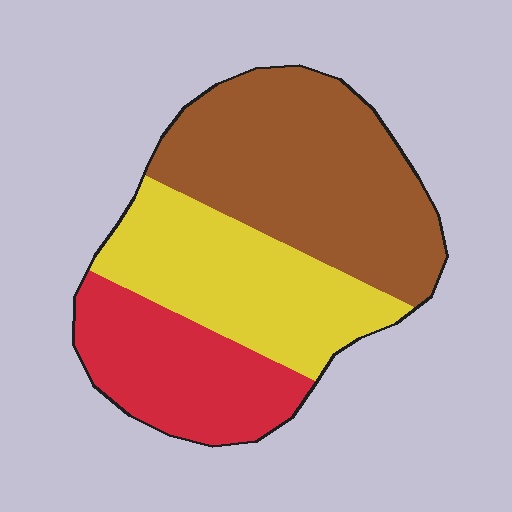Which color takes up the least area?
Red, at roughly 25%.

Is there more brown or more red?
Brown.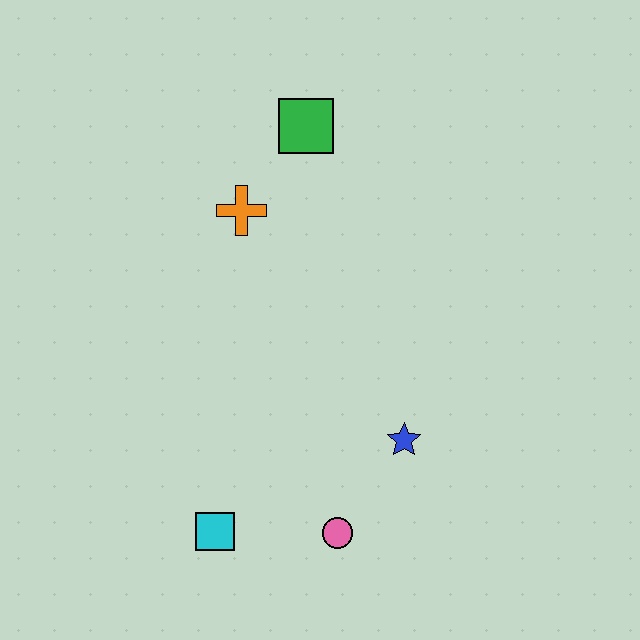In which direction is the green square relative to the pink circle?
The green square is above the pink circle.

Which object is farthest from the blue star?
The green square is farthest from the blue star.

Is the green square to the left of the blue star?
Yes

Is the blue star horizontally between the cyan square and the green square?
No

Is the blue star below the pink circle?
No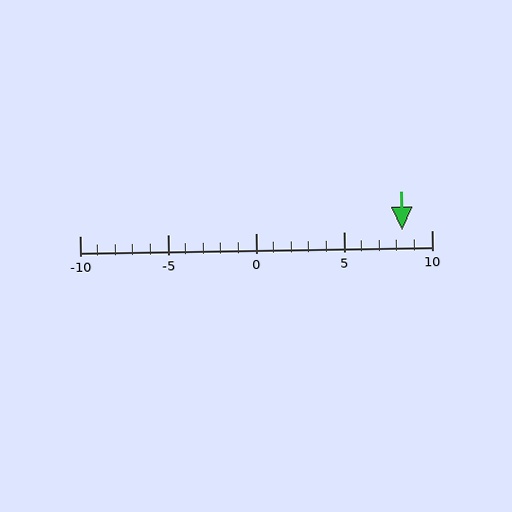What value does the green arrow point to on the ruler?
The green arrow points to approximately 8.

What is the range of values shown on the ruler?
The ruler shows values from -10 to 10.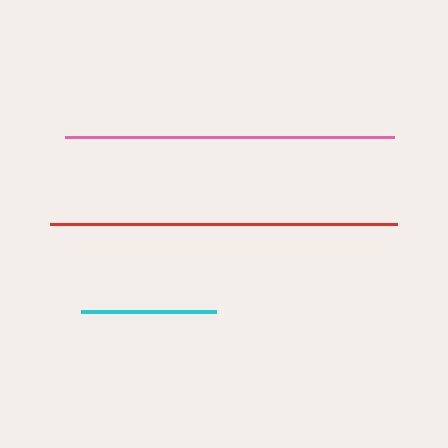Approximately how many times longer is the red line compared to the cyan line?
The red line is approximately 2.6 times the length of the cyan line.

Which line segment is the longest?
The red line is the longest at approximately 347 pixels.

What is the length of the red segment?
The red segment is approximately 347 pixels long.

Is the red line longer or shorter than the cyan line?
The red line is longer than the cyan line.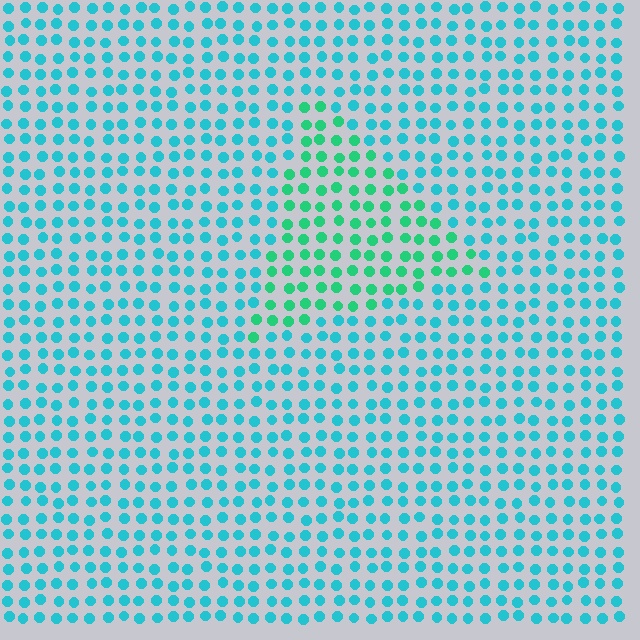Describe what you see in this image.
The image is filled with small cyan elements in a uniform arrangement. A triangle-shaped region is visible where the elements are tinted to a slightly different hue, forming a subtle color boundary.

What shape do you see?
I see a triangle.